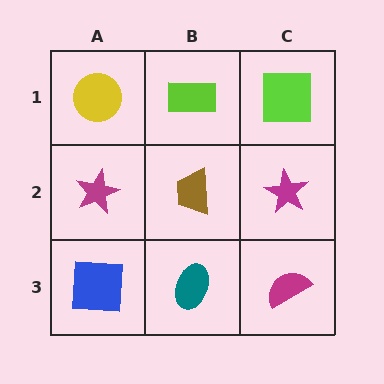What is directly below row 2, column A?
A blue square.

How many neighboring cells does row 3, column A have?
2.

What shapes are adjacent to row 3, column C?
A magenta star (row 2, column C), a teal ellipse (row 3, column B).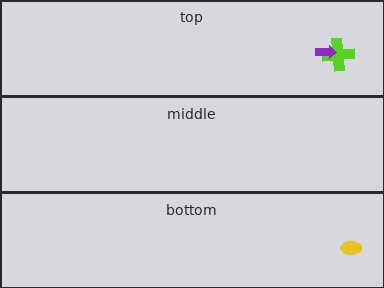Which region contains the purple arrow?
The top region.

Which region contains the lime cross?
The top region.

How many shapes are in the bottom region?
1.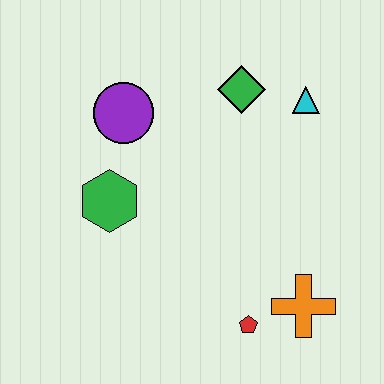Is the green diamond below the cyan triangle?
No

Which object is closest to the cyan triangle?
The green diamond is closest to the cyan triangle.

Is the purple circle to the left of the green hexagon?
No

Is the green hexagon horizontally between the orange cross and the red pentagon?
No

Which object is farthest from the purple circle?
The orange cross is farthest from the purple circle.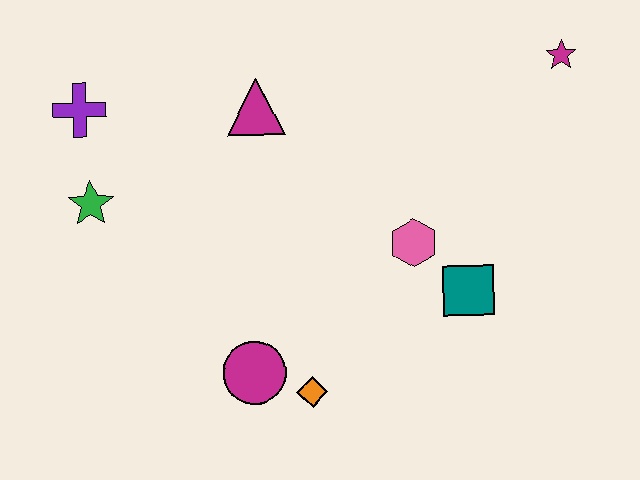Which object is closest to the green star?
The purple cross is closest to the green star.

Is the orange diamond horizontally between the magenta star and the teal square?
No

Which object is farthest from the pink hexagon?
The purple cross is farthest from the pink hexagon.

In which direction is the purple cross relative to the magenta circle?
The purple cross is above the magenta circle.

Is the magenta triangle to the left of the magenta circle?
No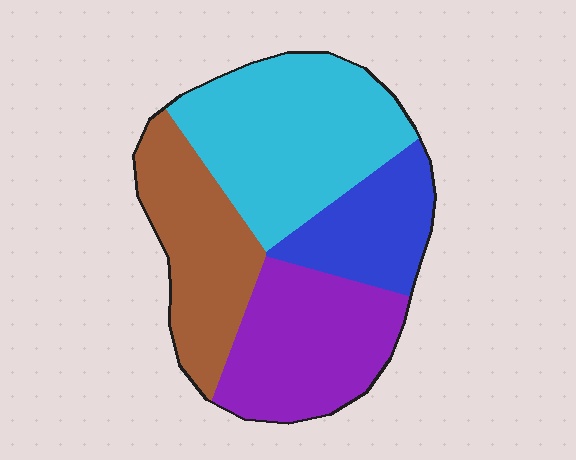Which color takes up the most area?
Cyan, at roughly 35%.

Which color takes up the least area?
Blue, at roughly 15%.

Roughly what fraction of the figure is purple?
Purple covers around 25% of the figure.